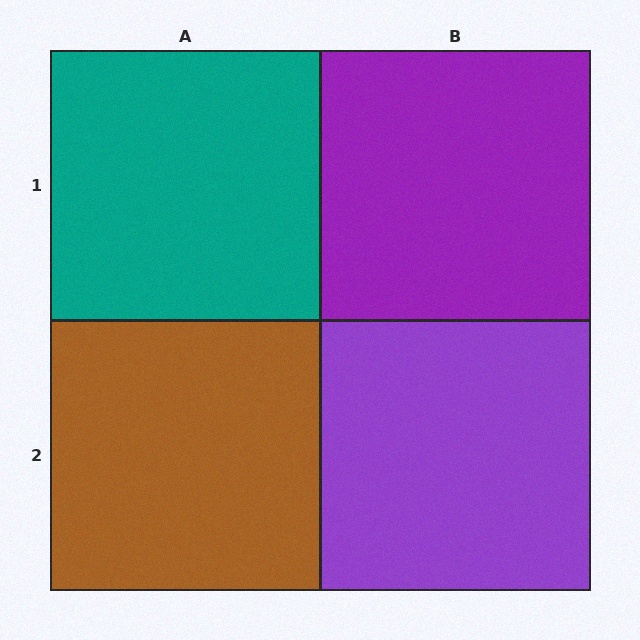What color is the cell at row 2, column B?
Purple.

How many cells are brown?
1 cell is brown.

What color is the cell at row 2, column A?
Brown.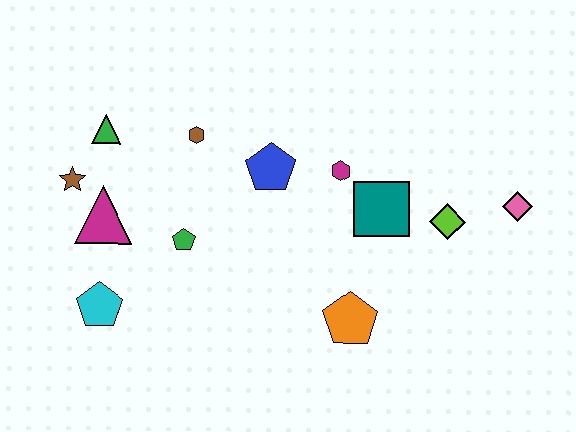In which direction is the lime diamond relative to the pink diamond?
The lime diamond is to the left of the pink diamond.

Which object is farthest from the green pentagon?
The pink diamond is farthest from the green pentagon.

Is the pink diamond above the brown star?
No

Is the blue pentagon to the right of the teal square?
No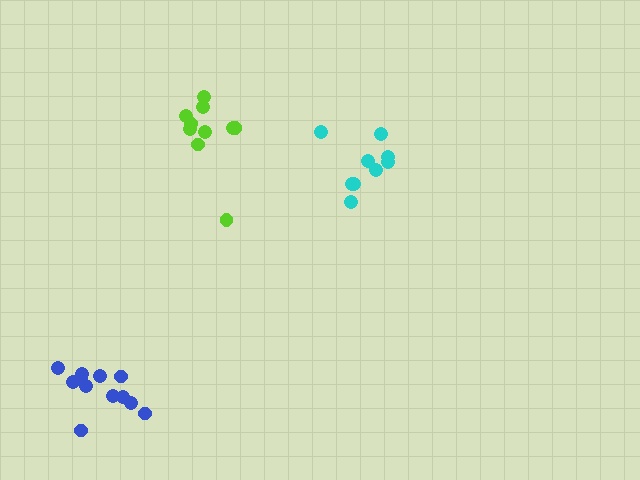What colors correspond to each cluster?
The clusters are colored: lime, cyan, blue.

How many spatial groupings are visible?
There are 3 spatial groupings.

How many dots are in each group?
Group 1: 10 dots, Group 2: 9 dots, Group 3: 12 dots (31 total).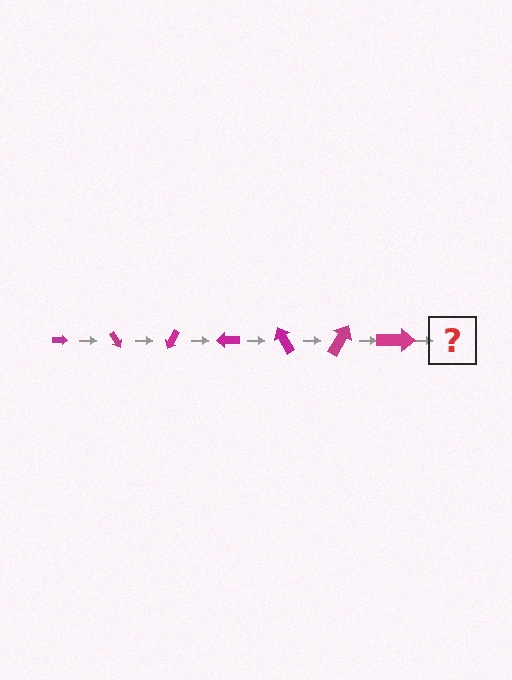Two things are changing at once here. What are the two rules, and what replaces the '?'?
The two rules are that the arrow grows larger each step and it rotates 60 degrees each step. The '?' should be an arrow, larger than the previous one and rotated 420 degrees from the start.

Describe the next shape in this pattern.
It should be an arrow, larger than the previous one and rotated 420 degrees from the start.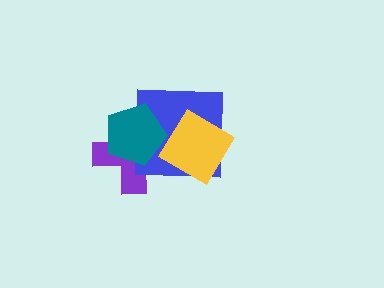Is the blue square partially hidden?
Yes, it is partially covered by another shape.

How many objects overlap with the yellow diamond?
1 object overlaps with the yellow diamond.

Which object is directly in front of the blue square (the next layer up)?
The teal pentagon is directly in front of the blue square.